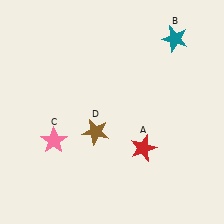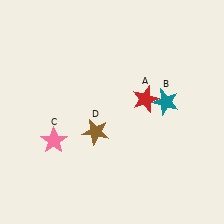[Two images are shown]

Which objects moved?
The objects that moved are: the red star (A), the teal star (B).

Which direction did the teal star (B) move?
The teal star (B) moved down.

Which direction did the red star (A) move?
The red star (A) moved up.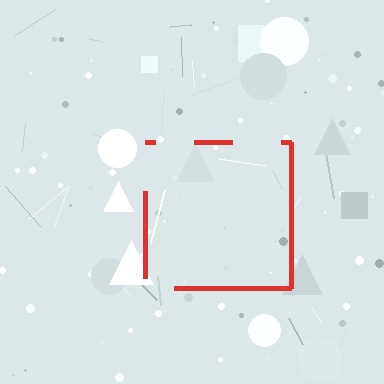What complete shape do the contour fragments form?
The contour fragments form a square.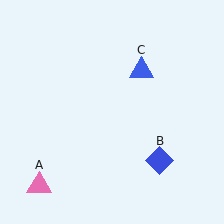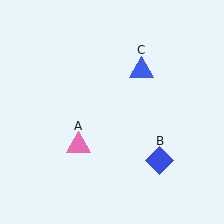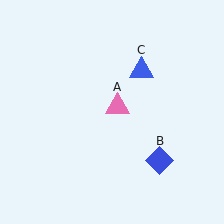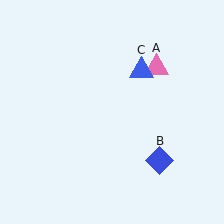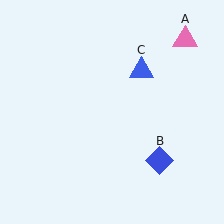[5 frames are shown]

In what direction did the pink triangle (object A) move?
The pink triangle (object A) moved up and to the right.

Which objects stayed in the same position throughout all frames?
Blue diamond (object B) and blue triangle (object C) remained stationary.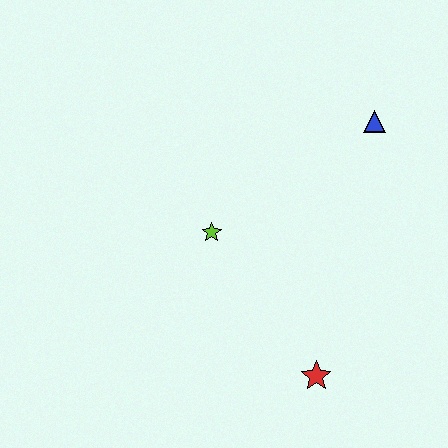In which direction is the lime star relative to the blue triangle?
The lime star is to the left of the blue triangle.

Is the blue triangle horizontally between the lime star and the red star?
No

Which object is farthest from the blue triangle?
The red star is farthest from the blue triangle.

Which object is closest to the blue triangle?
The lime star is closest to the blue triangle.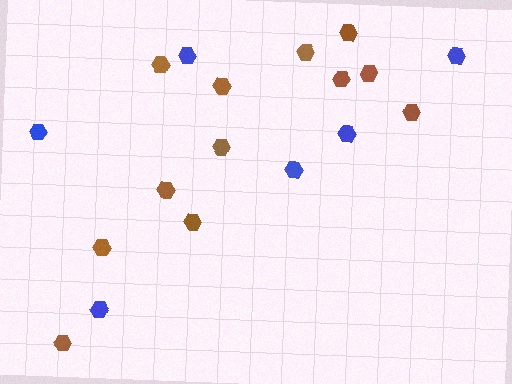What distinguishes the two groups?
There are 2 groups: one group of brown hexagons (12) and one group of blue hexagons (6).